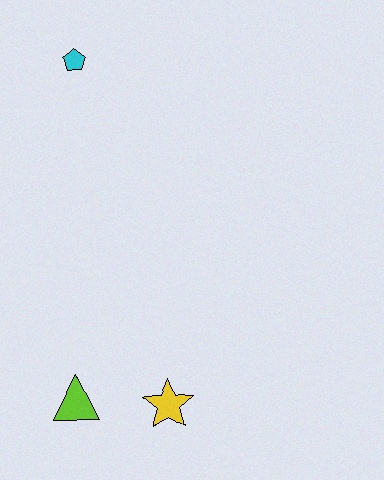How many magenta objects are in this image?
There are no magenta objects.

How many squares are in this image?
There are no squares.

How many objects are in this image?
There are 3 objects.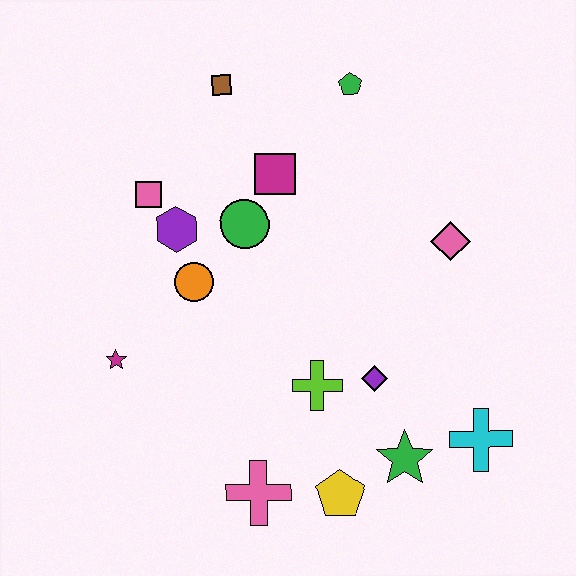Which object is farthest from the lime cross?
The brown square is farthest from the lime cross.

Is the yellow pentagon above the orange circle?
No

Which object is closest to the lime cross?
The purple diamond is closest to the lime cross.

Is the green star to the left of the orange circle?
No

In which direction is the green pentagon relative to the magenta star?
The green pentagon is above the magenta star.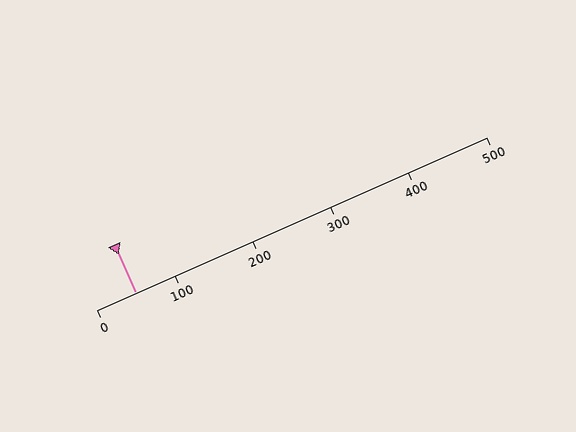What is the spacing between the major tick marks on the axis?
The major ticks are spaced 100 apart.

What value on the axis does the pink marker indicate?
The marker indicates approximately 50.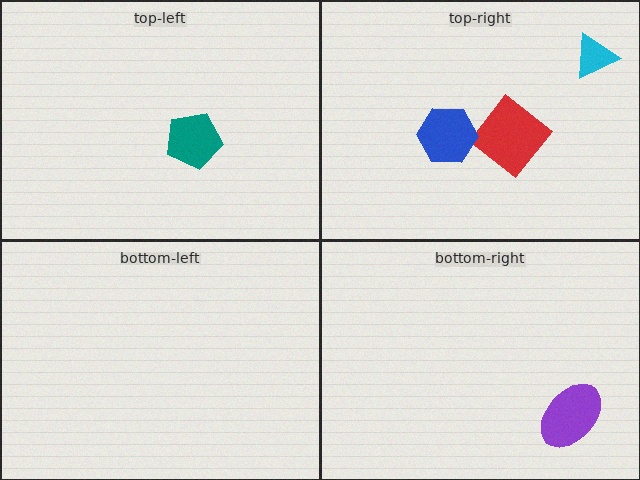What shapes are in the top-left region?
The teal pentagon.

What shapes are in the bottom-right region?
The purple ellipse.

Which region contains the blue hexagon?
The top-right region.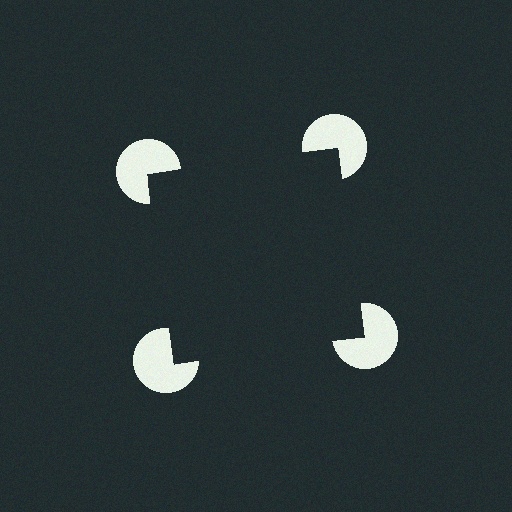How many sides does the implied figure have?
4 sides.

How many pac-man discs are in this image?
There are 4 — one at each vertex of the illusory square.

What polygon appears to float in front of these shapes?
An illusory square — its edges are inferred from the aligned wedge cuts in the pac-man discs, not physically drawn.